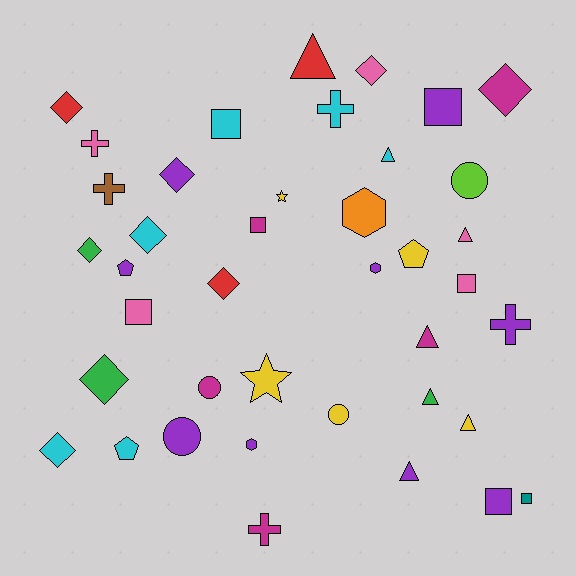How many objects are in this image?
There are 40 objects.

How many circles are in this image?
There are 4 circles.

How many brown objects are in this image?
There is 1 brown object.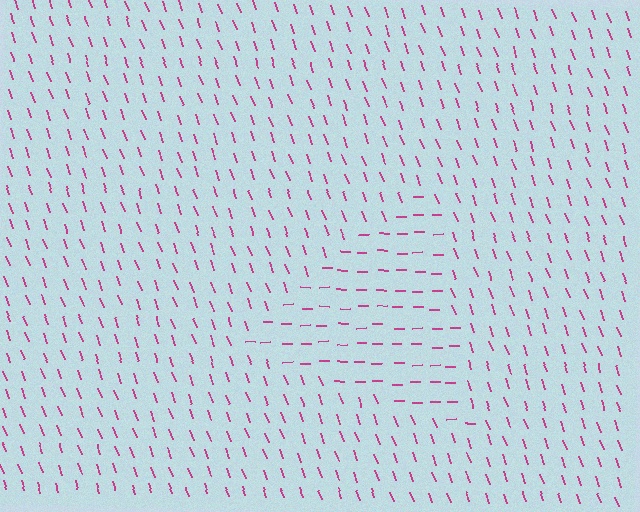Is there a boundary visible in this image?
Yes, there is a texture boundary formed by a change in line orientation.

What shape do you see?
I see a triangle.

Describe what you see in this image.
The image is filled with small magenta line segments. A triangle region in the image has lines oriented differently from the surrounding lines, creating a visible texture boundary.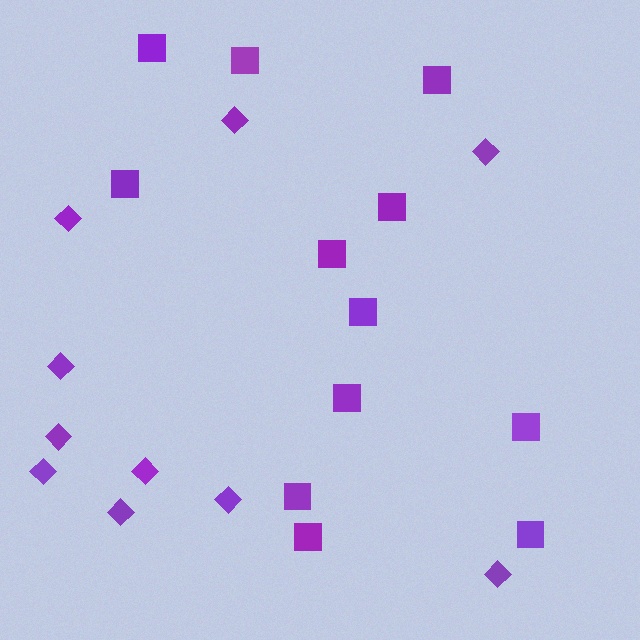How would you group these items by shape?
There are 2 groups: one group of squares (12) and one group of diamonds (10).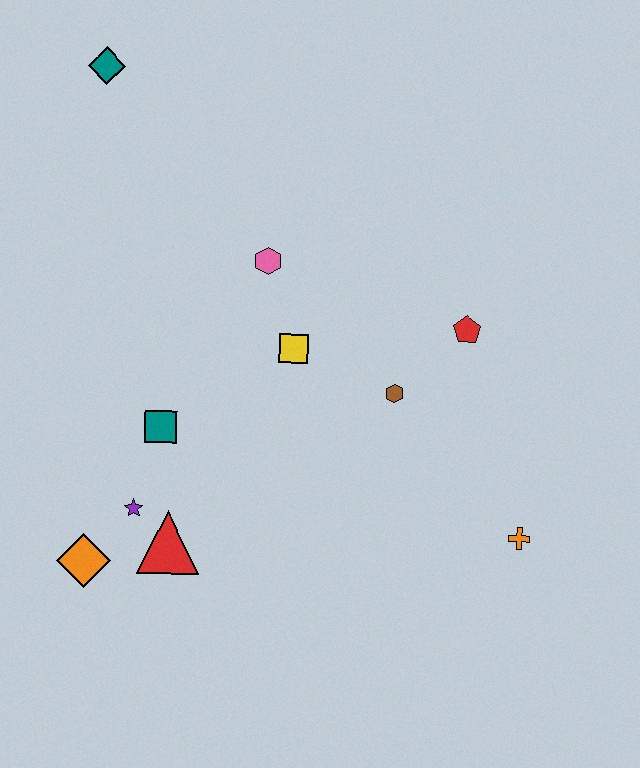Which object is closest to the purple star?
The red triangle is closest to the purple star.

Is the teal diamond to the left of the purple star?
Yes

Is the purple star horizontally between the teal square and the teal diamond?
Yes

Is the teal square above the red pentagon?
No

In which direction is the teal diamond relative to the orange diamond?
The teal diamond is above the orange diamond.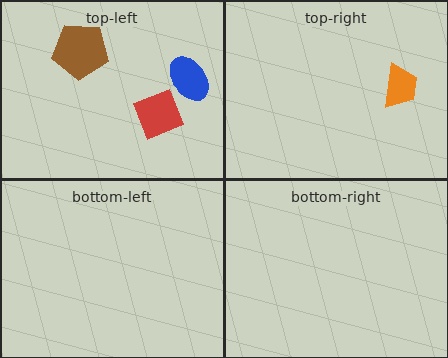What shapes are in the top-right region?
The orange trapezoid.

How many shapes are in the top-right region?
1.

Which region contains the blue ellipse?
The top-left region.